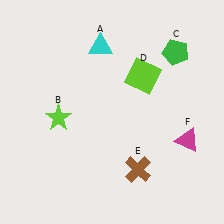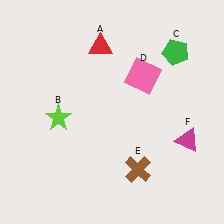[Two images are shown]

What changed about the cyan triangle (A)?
In Image 1, A is cyan. In Image 2, it changed to red.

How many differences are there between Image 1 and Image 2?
There are 2 differences between the two images.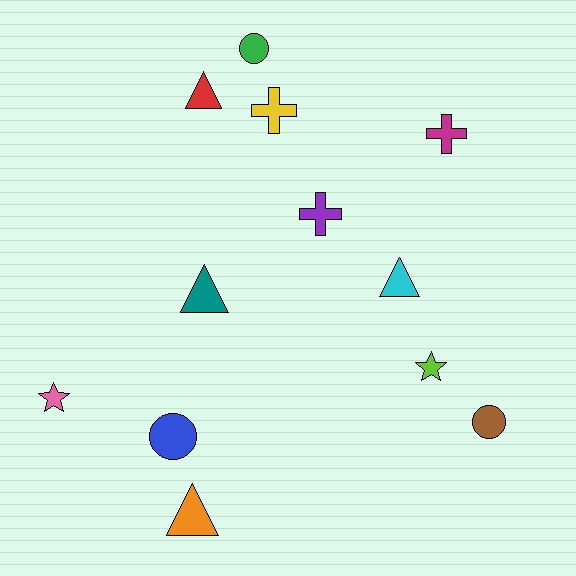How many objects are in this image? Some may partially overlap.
There are 12 objects.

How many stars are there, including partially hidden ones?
There are 2 stars.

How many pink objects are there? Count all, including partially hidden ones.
There is 1 pink object.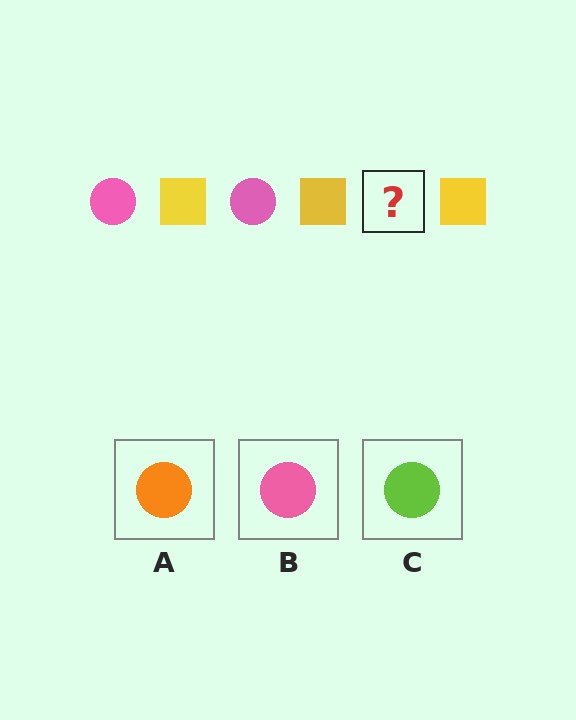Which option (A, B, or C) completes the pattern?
B.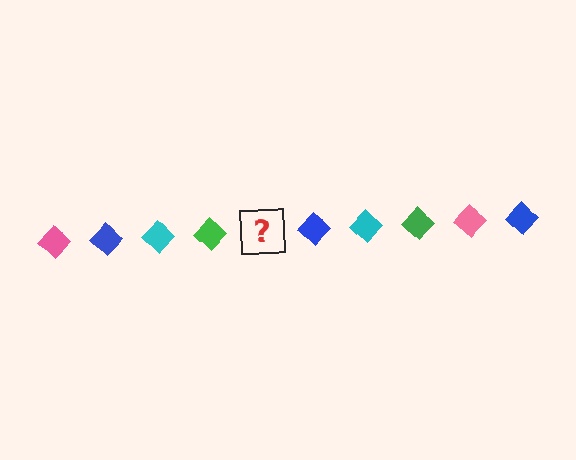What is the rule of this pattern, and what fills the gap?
The rule is that the pattern cycles through pink, blue, cyan, green diamonds. The gap should be filled with a pink diamond.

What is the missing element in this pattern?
The missing element is a pink diamond.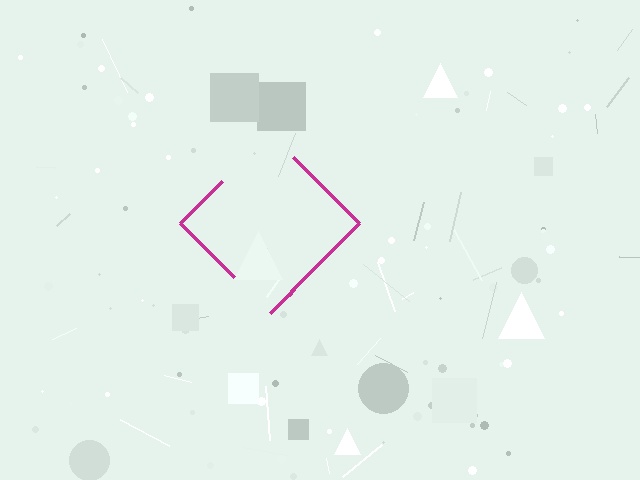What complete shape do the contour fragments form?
The contour fragments form a diamond.